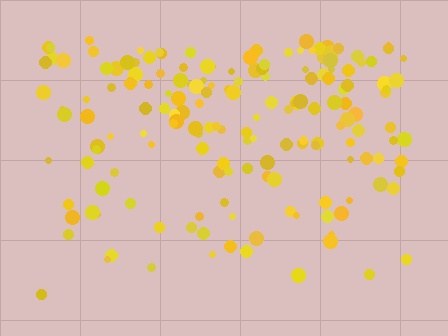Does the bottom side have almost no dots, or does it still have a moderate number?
Still a moderate number, just noticeably fewer than the top.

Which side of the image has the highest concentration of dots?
The top.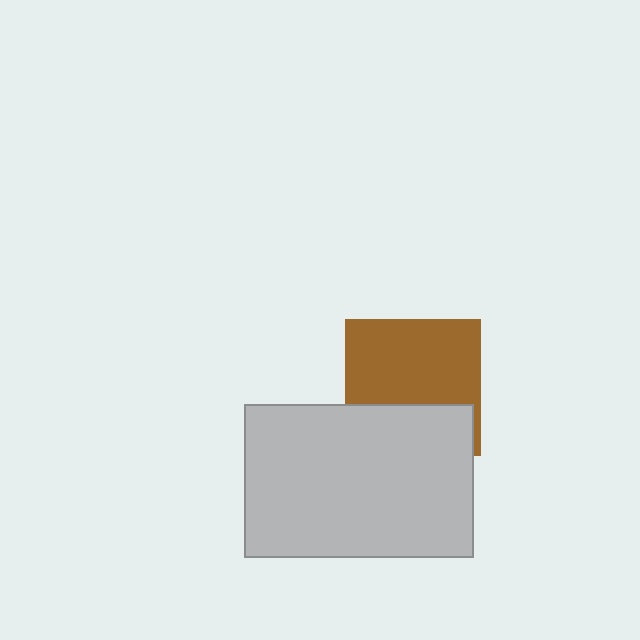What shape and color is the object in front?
The object in front is a light gray rectangle.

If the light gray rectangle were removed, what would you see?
You would see the complete brown square.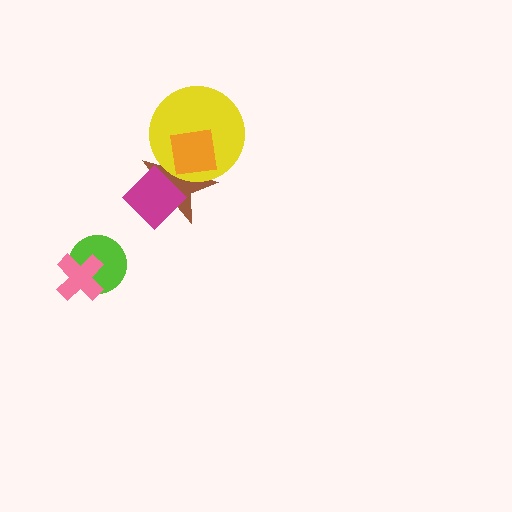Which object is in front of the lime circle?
The pink cross is in front of the lime circle.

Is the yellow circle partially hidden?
Yes, it is partially covered by another shape.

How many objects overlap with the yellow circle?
2 objects overlap with the yellow circle.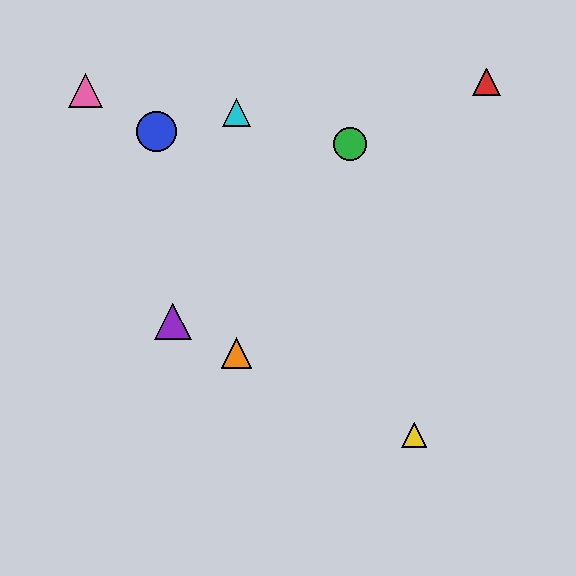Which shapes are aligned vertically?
The orange triangle, the cyan triangle are aligned vertically.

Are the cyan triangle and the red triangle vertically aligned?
No, the cyan triangle is at x≈236 and the red triangle is at x≈487.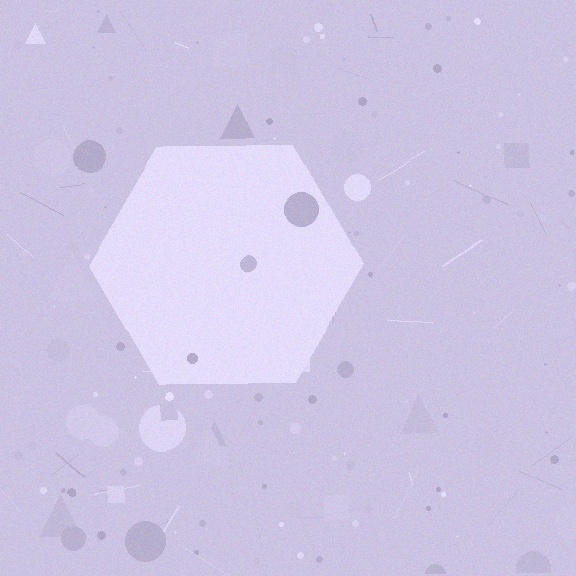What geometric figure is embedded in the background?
A hexagon is embedded in the background.